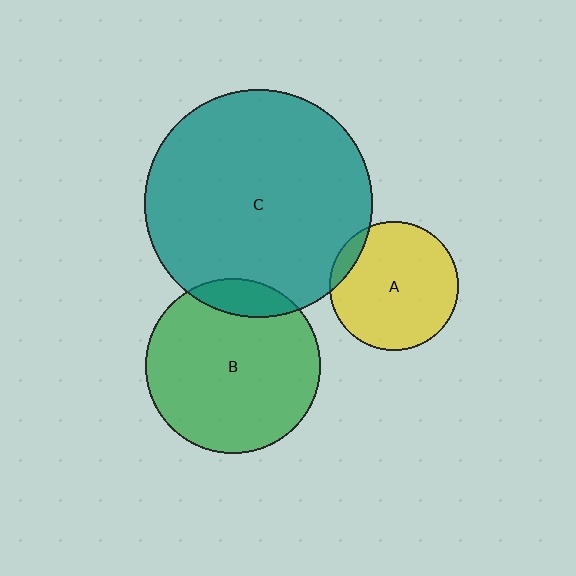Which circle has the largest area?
Circle C (teal).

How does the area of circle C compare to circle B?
Approximately 1.7 times.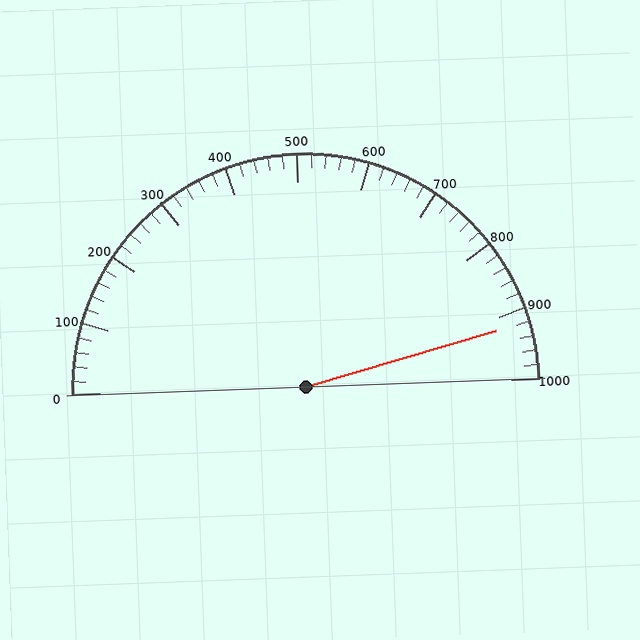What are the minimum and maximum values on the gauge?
The gauge ranges from 0 to 1000.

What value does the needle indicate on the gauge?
The needle indicates approximately 920.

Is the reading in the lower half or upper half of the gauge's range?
The reading is in the upper half of the range (0 to 1000).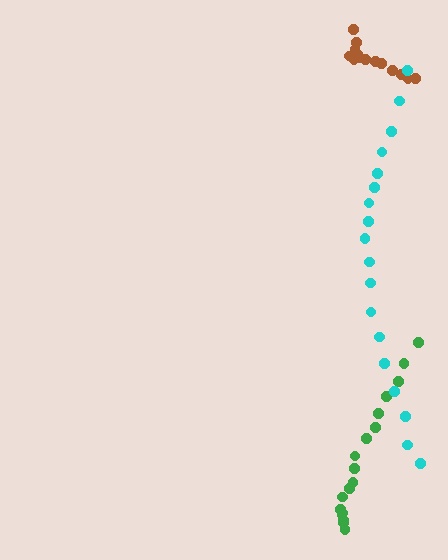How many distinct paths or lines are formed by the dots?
There are 3 distinct paths.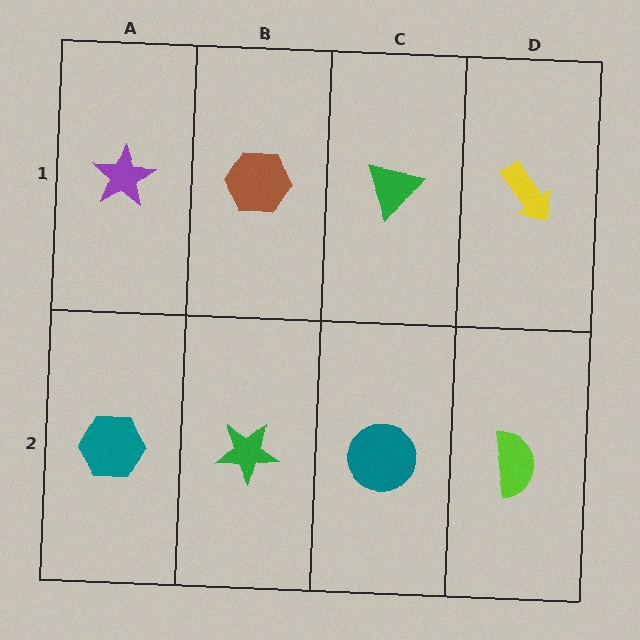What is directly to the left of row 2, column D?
A teal circle.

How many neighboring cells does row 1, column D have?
2.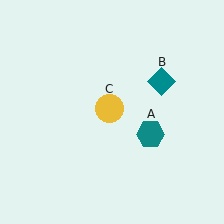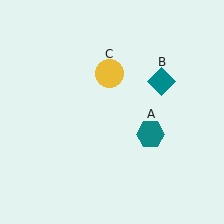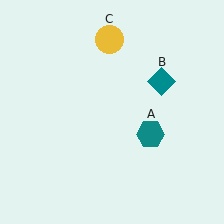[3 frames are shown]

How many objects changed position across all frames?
1 object changed position: yellow circle (object C).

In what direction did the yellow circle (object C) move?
The yellow circle (object C) moved up.